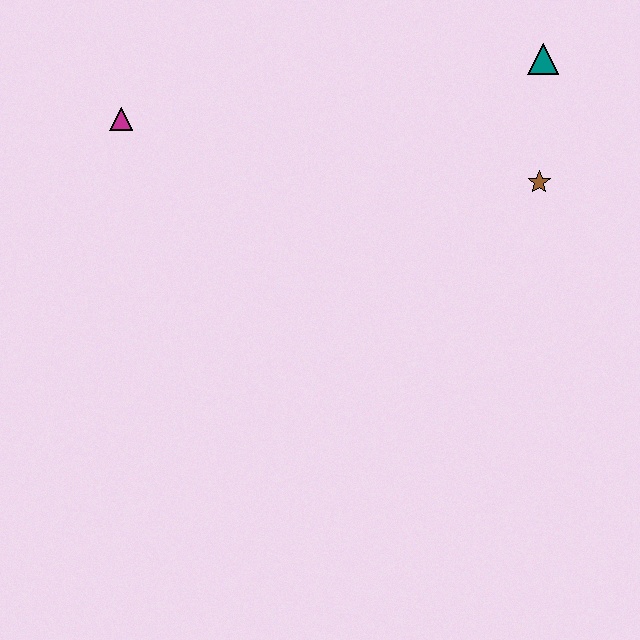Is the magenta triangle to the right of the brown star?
No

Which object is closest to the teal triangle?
The brown star is closest to the teal triangle.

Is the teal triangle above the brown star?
Yes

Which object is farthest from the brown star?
The magenta triangle is farthest from the brown star.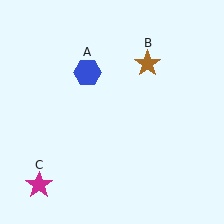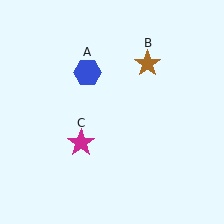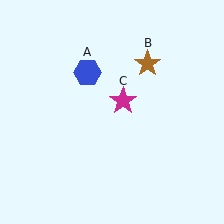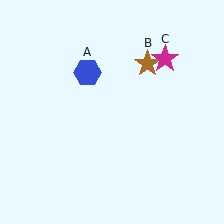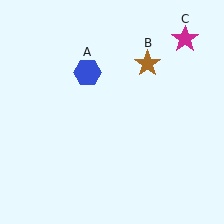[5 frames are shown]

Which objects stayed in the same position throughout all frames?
Blue hexagon (object A) and brown star (object B) remained stationary.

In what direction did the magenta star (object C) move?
The magenta star (object C) moved up and to the right.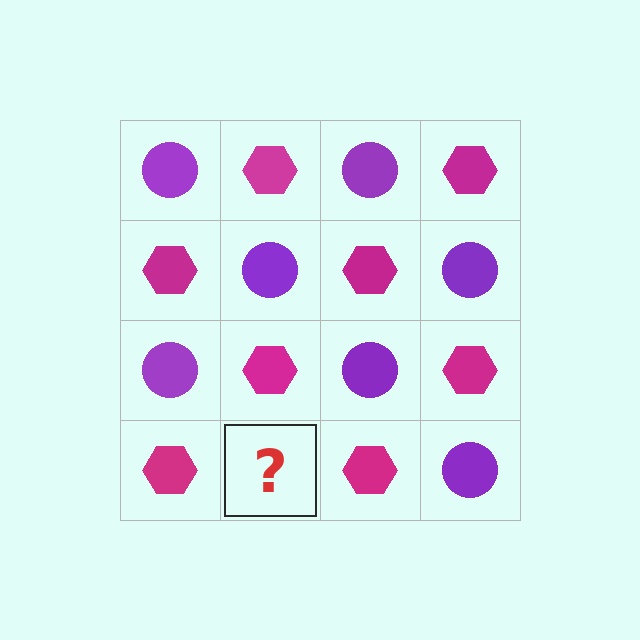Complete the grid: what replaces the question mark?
The question mark should be replaced with a purple circle.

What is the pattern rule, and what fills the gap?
The rule is that it alternates purple circle and magenta hexagon in a checkerboard pattern. The gap should be filled with a purple circle.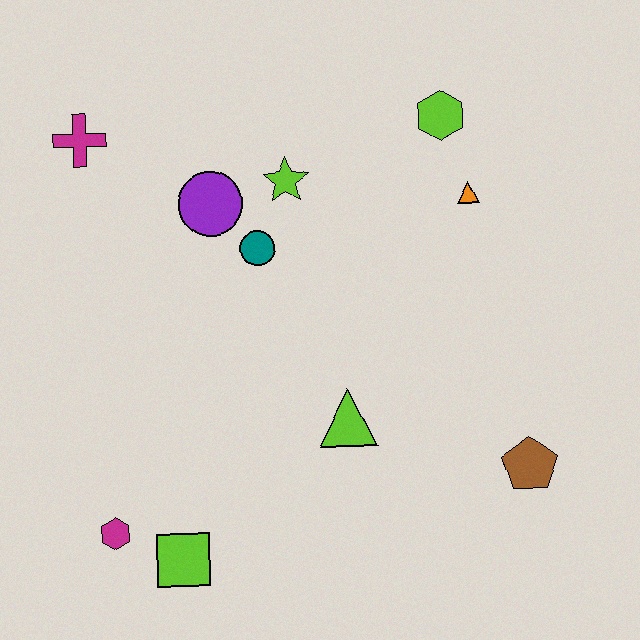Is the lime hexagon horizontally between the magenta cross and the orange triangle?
Yes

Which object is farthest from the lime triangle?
The magenta cross is farthest from the lime triangle.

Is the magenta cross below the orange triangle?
No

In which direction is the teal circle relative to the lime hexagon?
The teal circle is to the left of the lime hexagon.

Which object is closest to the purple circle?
The teal circle is closest to the purple circle.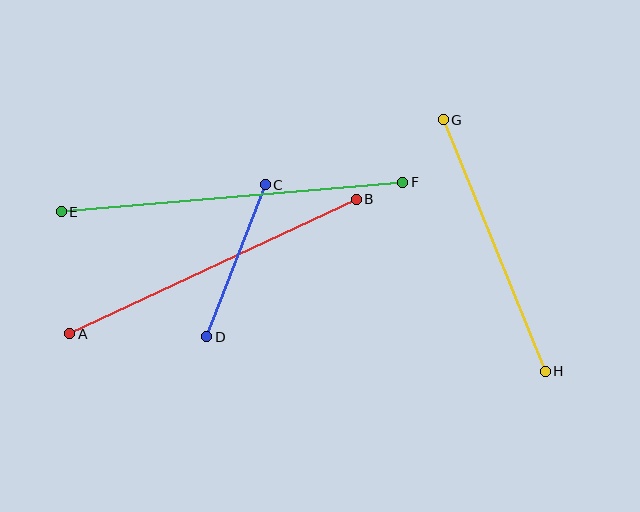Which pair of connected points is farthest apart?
Points E and F are farthest apart.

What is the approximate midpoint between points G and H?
The midpoint is at approximately (494, 245) pixels.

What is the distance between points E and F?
The distance is approximately 343 pixels.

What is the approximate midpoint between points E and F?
The midpoint is at approximately (232, 197) pixels.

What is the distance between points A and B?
The distance is approximately 316 pixels.